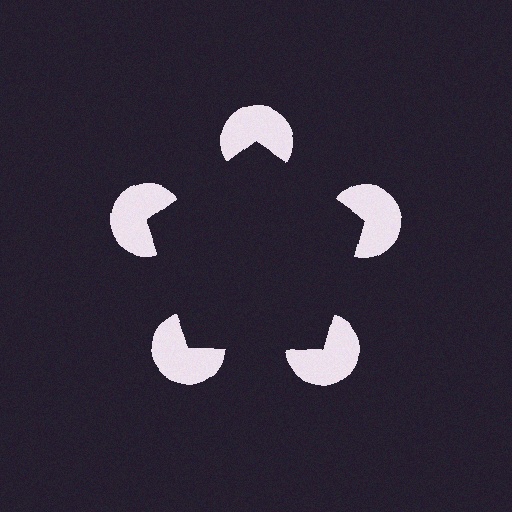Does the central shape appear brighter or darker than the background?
It typically appears slightly darker than the background, even though no actual brightness change is drawn.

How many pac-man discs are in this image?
There are 5 — one at each vertex of the illusory pentagon.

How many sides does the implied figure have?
5 sides.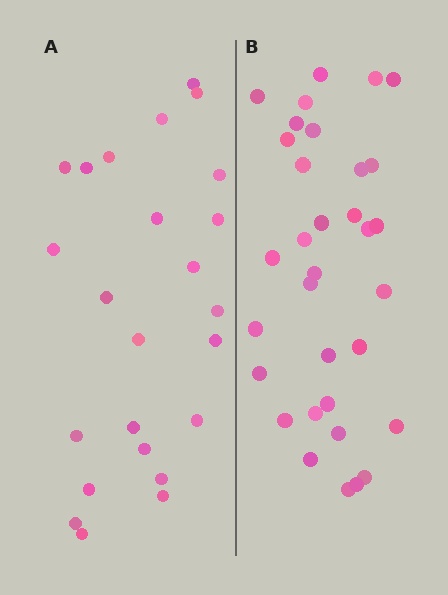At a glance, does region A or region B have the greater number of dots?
Region B (the right region) has more dots.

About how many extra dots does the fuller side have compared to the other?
Region B has roughly 8 or so more dots than region A.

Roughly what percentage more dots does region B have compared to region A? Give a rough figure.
About 40% more.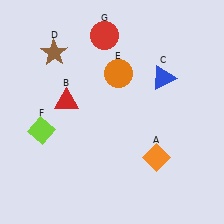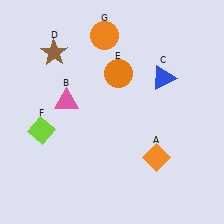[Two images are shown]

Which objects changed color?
B changed from red to pink. G changed from red to orange.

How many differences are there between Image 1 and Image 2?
There are 2 differences between the two images.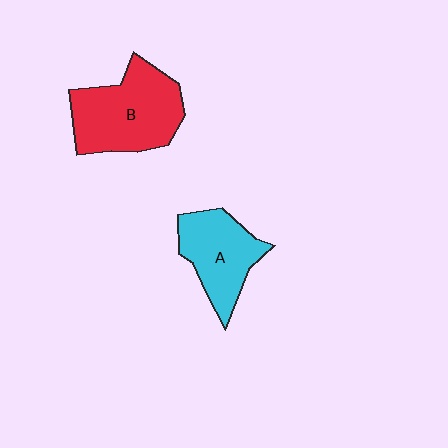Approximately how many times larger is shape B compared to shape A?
Approximately 1.4 times.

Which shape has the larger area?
Shape B (red).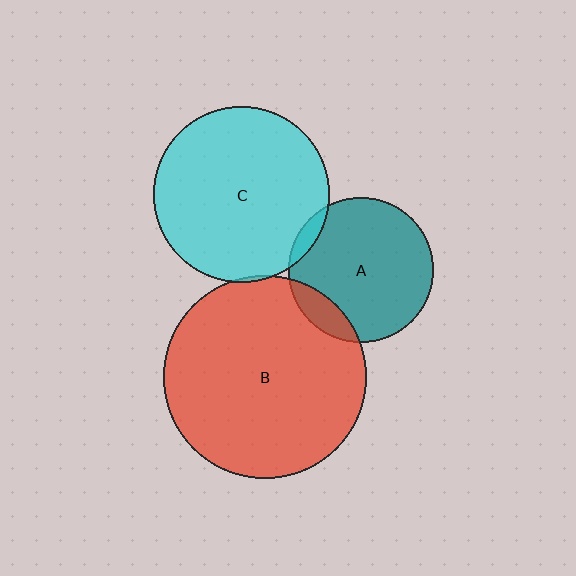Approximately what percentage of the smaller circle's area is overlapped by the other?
Approximately 5%.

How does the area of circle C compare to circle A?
Approximately 1.5 times.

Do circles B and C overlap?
Yes.